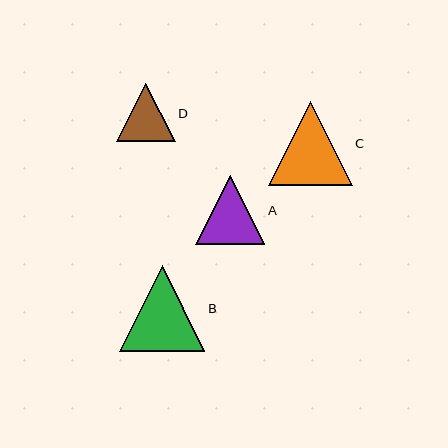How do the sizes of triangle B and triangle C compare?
Triangle B and triangle C are approximately the same size.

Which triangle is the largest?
Triangle B is the largest with a size of approximately 86 pixels.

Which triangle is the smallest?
Triangle D is the smallest with a size of approximately 59 pixels.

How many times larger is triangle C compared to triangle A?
Triangle C is approximately 1.2 times the size of triangle A.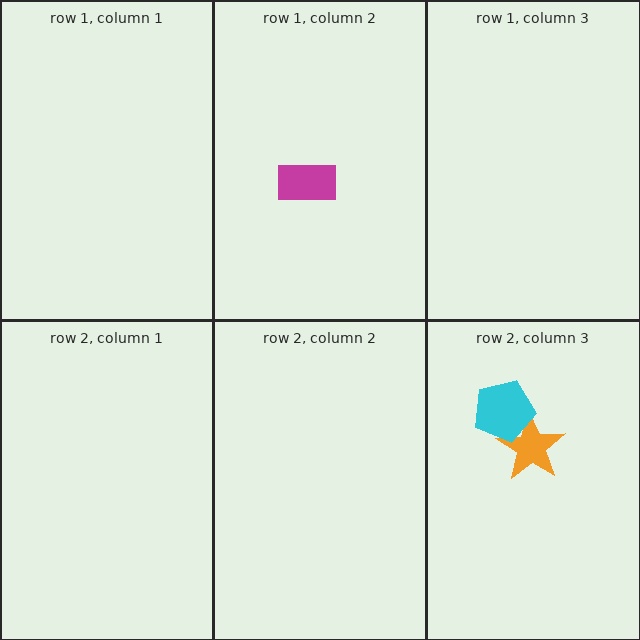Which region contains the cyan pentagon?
The row 2, column 3 region.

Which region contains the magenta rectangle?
The row 1, column 2 region.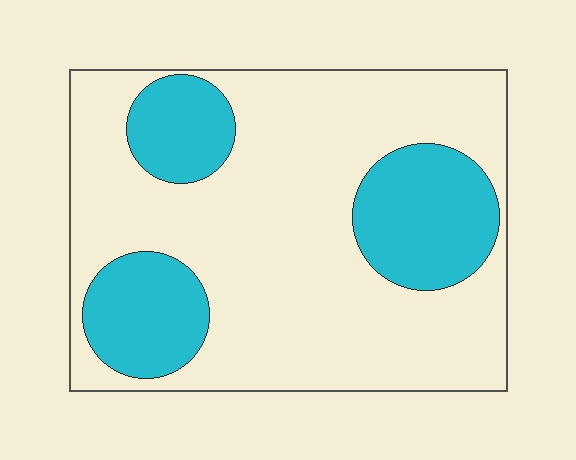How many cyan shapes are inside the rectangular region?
3.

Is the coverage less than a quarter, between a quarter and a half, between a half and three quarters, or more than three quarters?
Between a quarter and a half.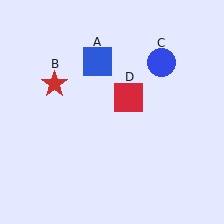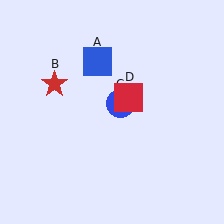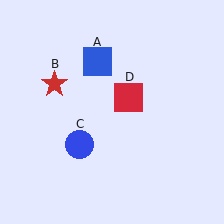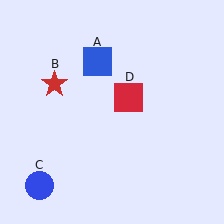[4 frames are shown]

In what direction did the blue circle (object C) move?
The blue circle (object C) moved down and to the left.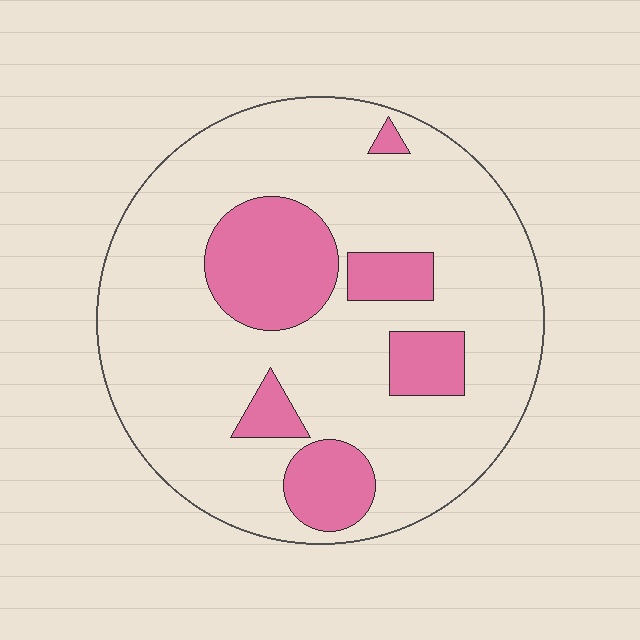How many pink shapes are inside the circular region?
6.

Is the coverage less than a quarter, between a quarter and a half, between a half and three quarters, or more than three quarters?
Less than a quarter.